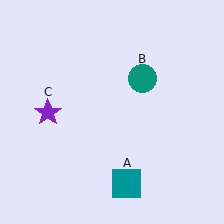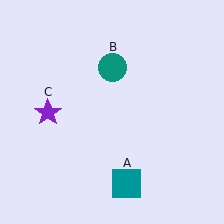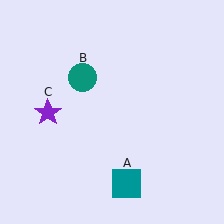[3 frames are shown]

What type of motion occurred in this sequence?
The teal circle (object B) rotated counterclockwise around the center of the scene.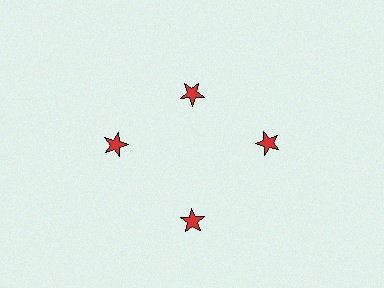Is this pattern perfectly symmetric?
No. The 4 red stars are arranged in a ring, but one element near the 12 o'clock position is pulled inward toward the center, breaking the 4-fold rotational symmetry.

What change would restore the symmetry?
The symmetry would be restored by moving it outward, back onto the ring so that all 4 stars sit at equal angles and equal distance from the center.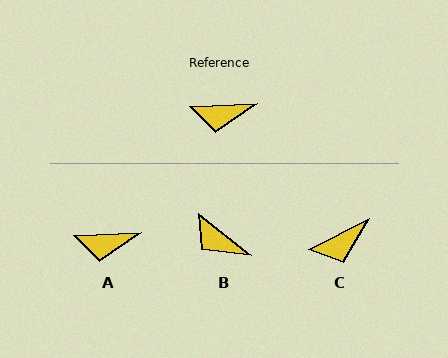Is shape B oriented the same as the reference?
No, it is off by about 40 degrees.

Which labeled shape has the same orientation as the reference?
A.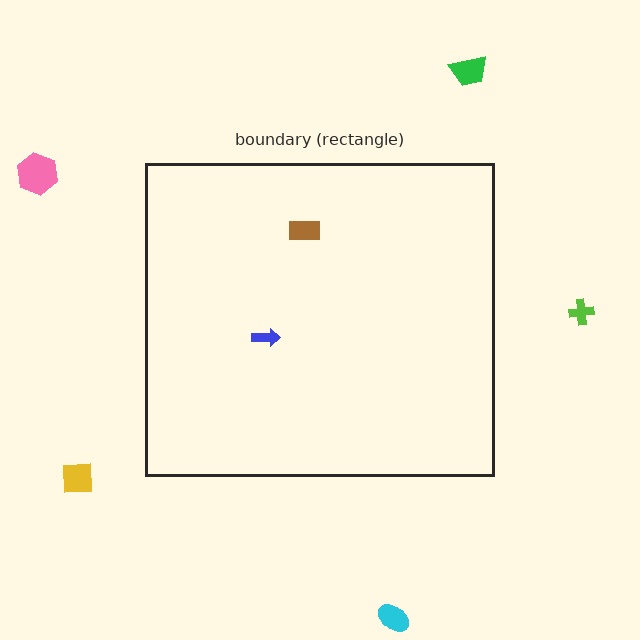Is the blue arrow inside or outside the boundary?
Inside.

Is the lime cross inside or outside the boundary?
Outside.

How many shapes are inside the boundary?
2 inside, 5 outside.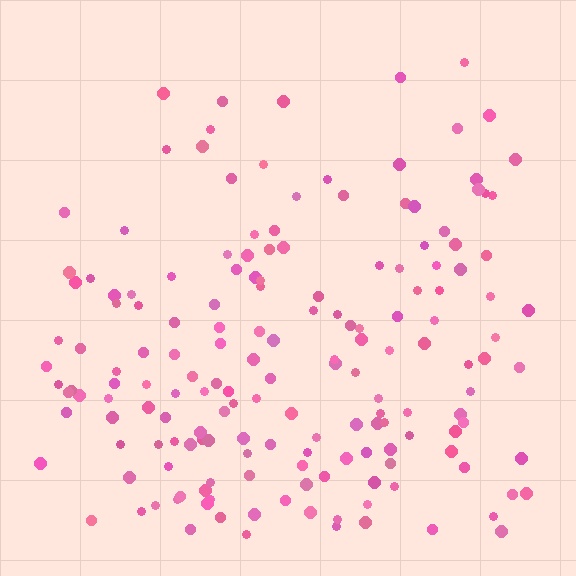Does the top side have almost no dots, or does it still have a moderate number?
Still a moderate number, just noticeably fewer than the bottom.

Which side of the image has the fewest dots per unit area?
The top.